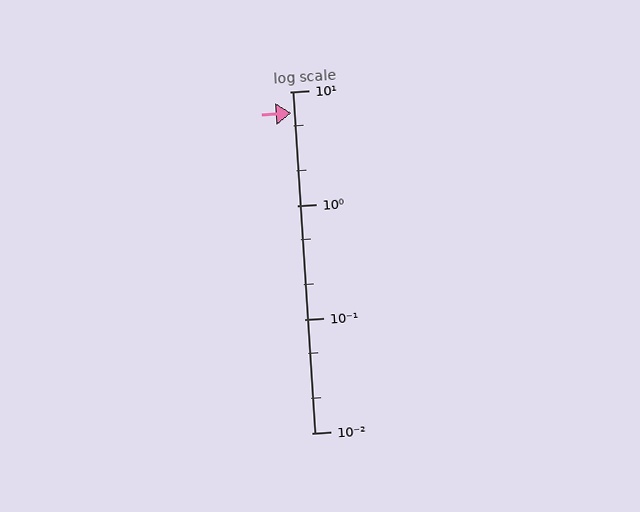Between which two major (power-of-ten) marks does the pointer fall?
The pointer is between 1 and 10.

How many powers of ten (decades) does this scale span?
The scale spans 3 decades, from 0.01 to 10.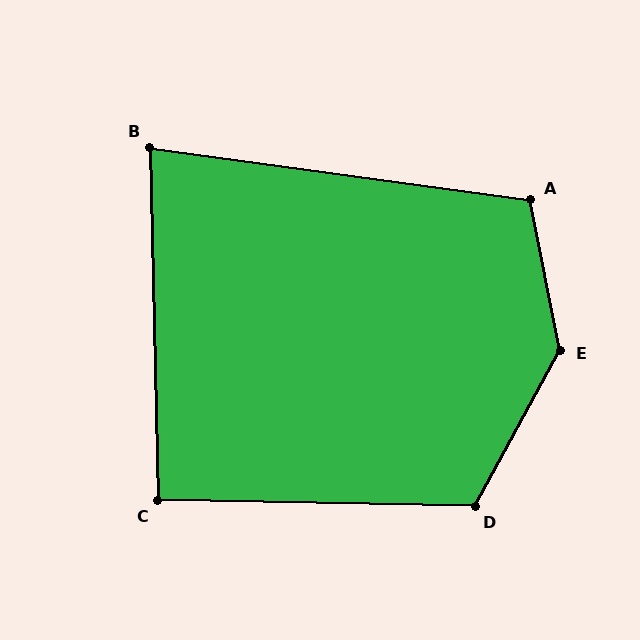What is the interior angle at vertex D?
Approximately 118 degrees (obtuse).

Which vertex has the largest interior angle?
E, at approximately 140 degrees.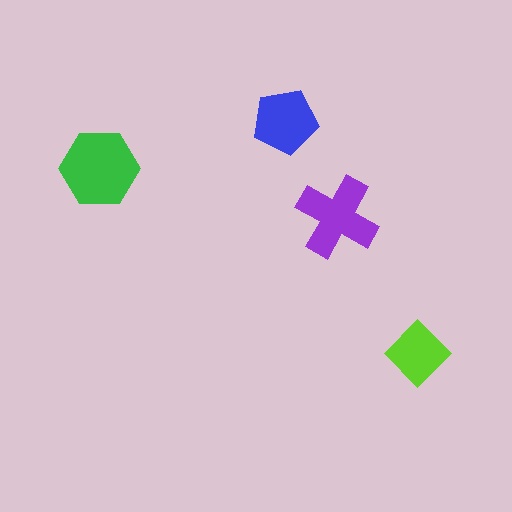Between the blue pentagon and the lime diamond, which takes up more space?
The blue pentagon.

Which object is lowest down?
The lime diamond is bottommost.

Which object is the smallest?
The lime diamond.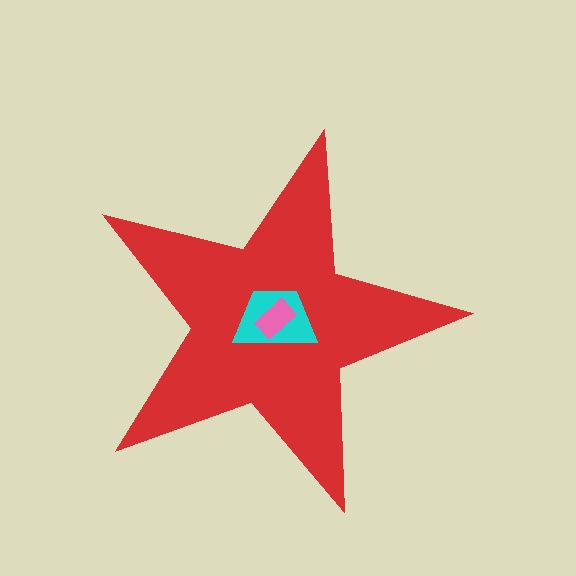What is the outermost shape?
The red star.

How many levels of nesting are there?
3.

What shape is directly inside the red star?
The cyan trapezoid.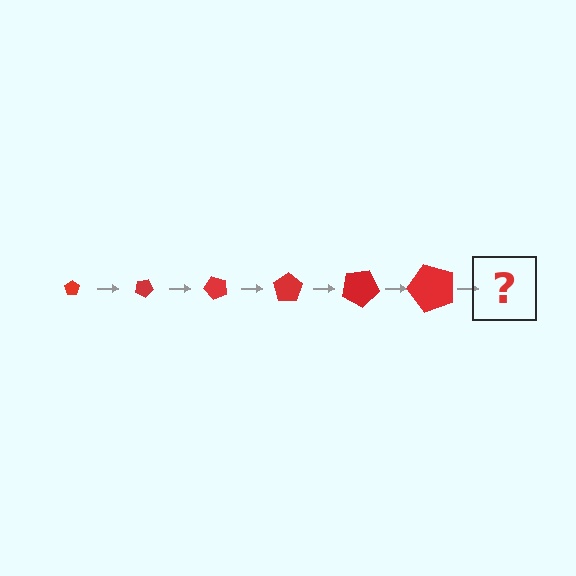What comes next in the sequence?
The next element should be a pentagon, larger than the previous one and rotated 150 degrees from the start.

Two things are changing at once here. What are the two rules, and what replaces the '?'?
The two rules are that the pentagon grows larger each step and it rotates 25 degrees each step. The '?' should be a pentagon, larger than the previous one and rotated 150 degrees from the start.